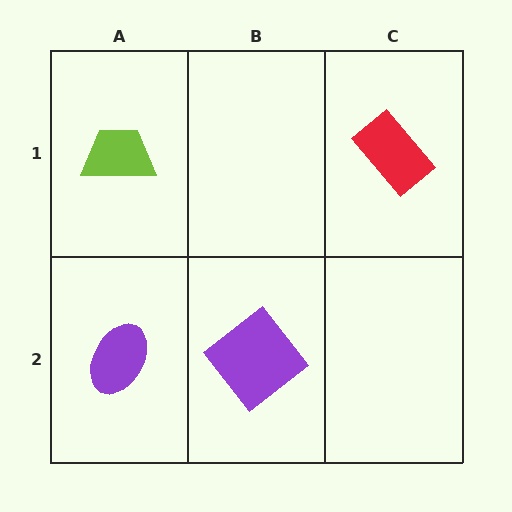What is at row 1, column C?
A red rectangle.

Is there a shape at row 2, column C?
No, that cell is empty.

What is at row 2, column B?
A purple diamond.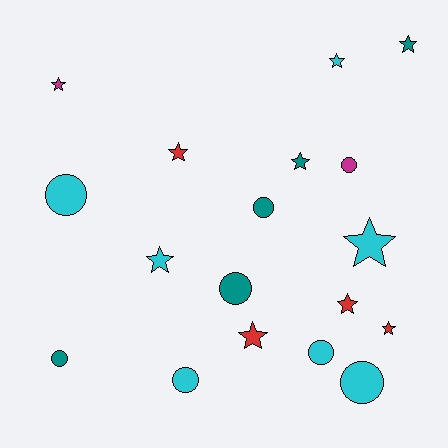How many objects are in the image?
There are 18 objects.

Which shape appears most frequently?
Star, with 10 objects.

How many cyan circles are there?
There are 4 cyan circles.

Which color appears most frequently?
Cyan, with 7 objects.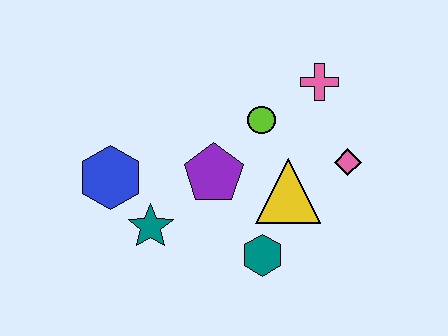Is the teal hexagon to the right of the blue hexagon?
Yes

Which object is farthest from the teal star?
The pink cross is farthest from the teal star.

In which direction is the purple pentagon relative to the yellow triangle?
The purple pentagon is to the left of the yellow triangle.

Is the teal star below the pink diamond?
Yes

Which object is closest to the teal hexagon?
The yellow triangle is closest to the teal hexagon.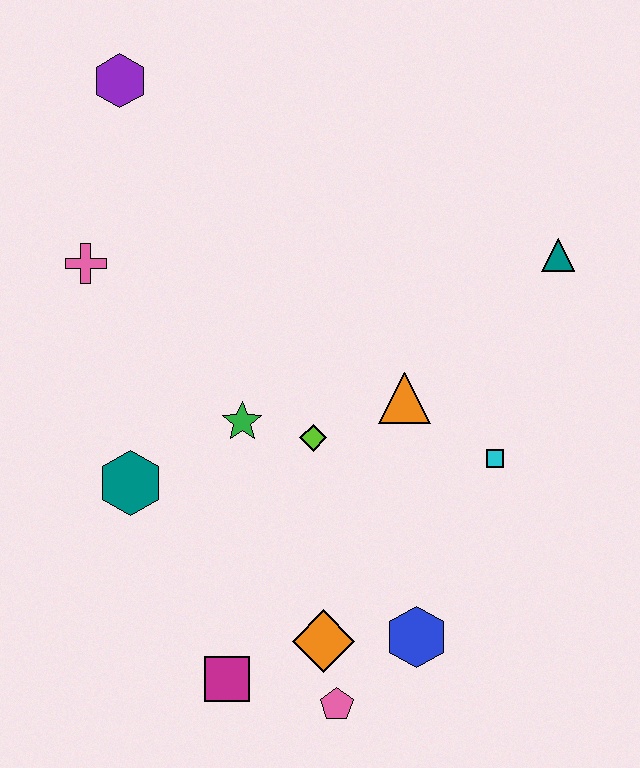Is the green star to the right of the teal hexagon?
Yes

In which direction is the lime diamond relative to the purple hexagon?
The lime diamond is below the purple hexagon.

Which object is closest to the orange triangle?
The lime diamond is closest to the orange triangle.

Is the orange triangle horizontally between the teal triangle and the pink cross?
Yes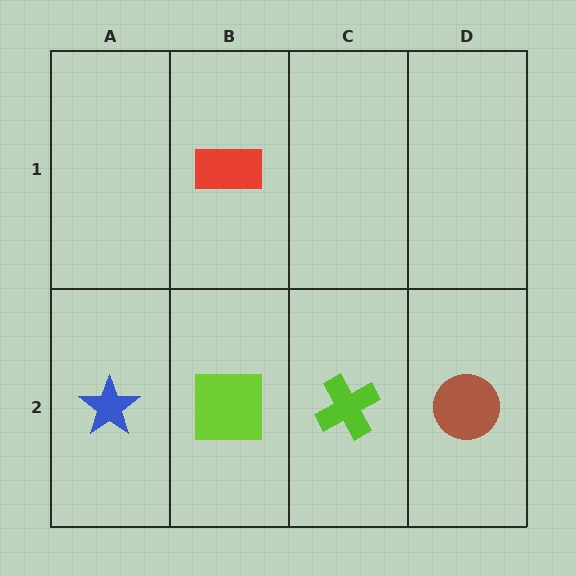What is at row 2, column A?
A blue star.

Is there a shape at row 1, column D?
No, that cell is empty.